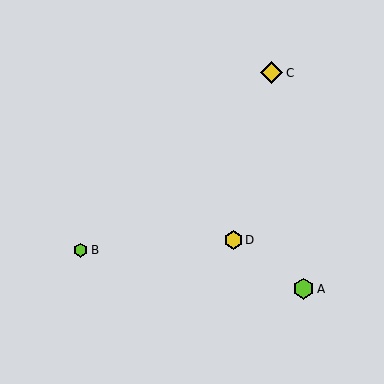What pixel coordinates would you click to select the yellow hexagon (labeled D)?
Click at (233, 240) to select the yellow hexagon D.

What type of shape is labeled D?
Shape D is a yellow hexagon.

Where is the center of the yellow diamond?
The center of the yellow diamond is at (272, 73).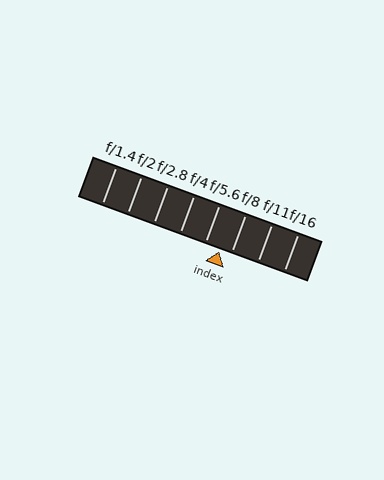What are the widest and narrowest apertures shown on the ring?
The widest aperture shown is f/1.4 and the narrowest is f/16.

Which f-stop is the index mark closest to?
The index mark is closest to f/8.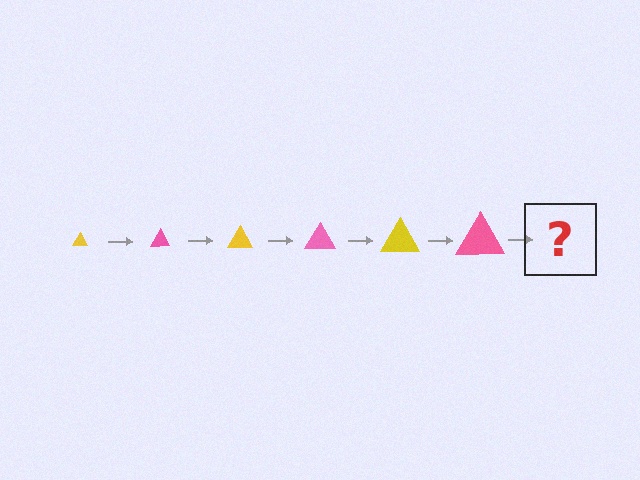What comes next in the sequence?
The next element should be a yellow triangle, larger than the previous one.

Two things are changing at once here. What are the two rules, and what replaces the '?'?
The two rules are that the triangle grows larger each step and the color cycles through yellow and pink. The '?' should be a yellow triangle, larger than the previous one.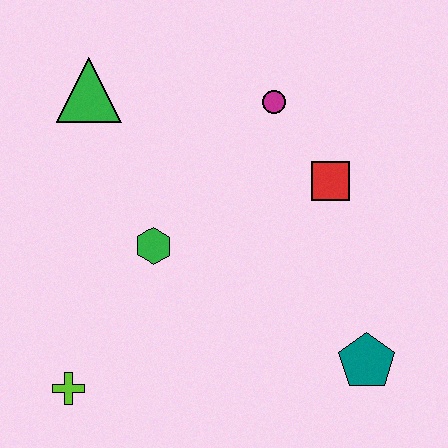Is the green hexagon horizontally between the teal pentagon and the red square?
No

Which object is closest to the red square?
The magenta circle is closest to the red square.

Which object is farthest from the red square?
The lime cross is farthest from the red square.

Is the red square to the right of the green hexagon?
Yes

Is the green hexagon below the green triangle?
Yes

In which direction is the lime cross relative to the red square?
The lime cross is to the left of the red square.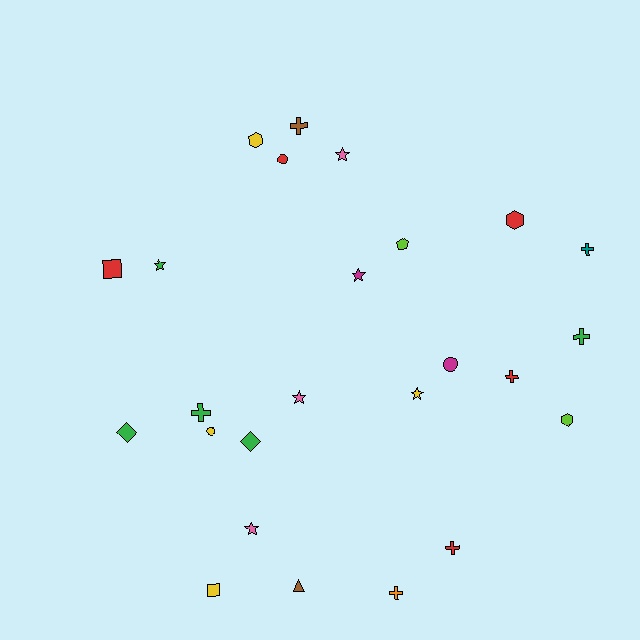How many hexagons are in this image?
There are 3 hexagons.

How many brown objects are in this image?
There are 2 brown objects.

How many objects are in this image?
There are 25 objects.